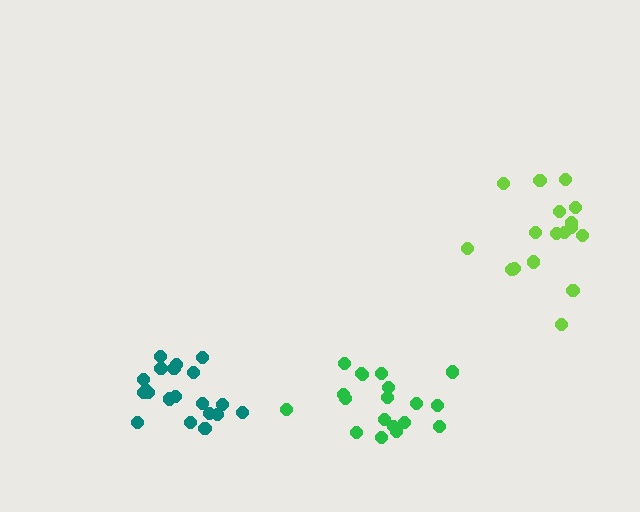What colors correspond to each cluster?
The clusters are colored: teal, lime, green.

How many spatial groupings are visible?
There are 3 spatial groupings.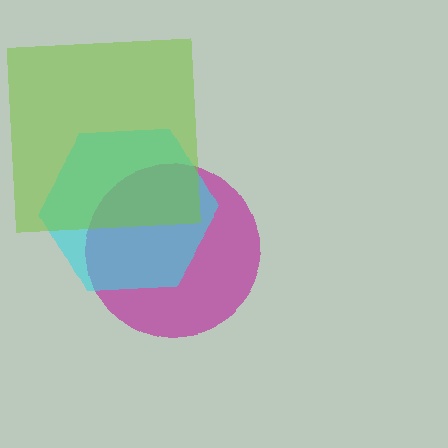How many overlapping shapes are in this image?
There are 3 overlapping shapes in the image.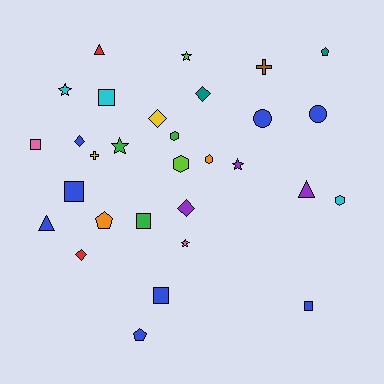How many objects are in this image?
There are 30 objects.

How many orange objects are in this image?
There are 2 orange objects.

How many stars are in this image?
There are 5 stars.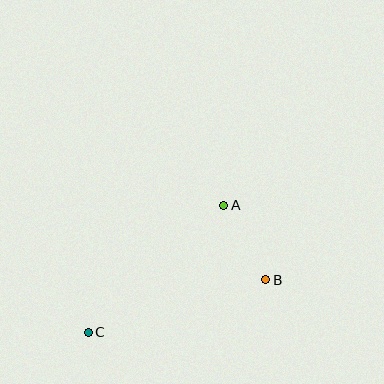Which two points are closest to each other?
Points A and B are closest to each other.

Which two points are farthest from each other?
Points A and C are farthest from each other.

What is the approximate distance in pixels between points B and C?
The distance between B and C is approximately 185 pixels.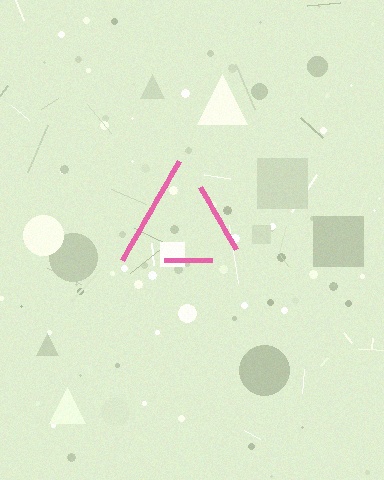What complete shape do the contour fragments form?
The contour fragments form a triangle.